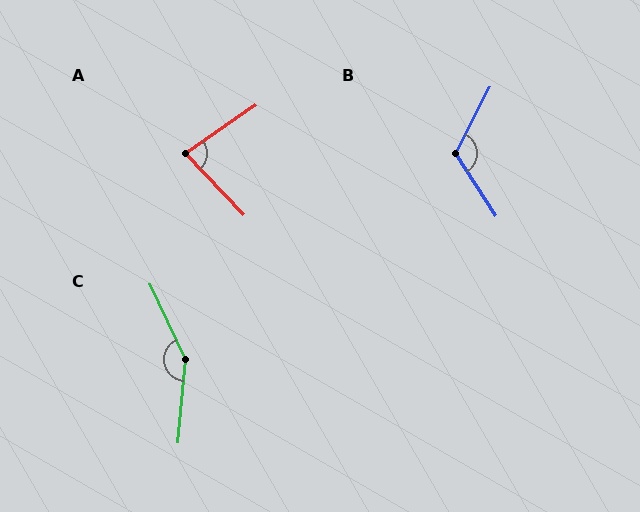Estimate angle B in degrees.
Approximately 119 degrees.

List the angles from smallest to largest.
A (81°), B (119°), C (150°).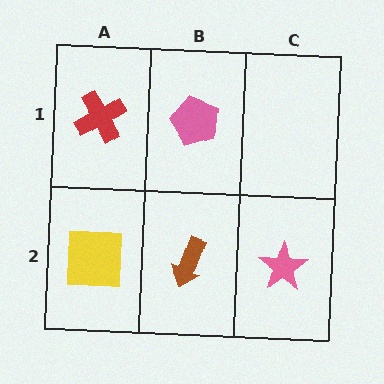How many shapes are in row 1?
2 shapes.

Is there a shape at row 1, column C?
No, that cell is empty.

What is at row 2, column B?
A brown arrow.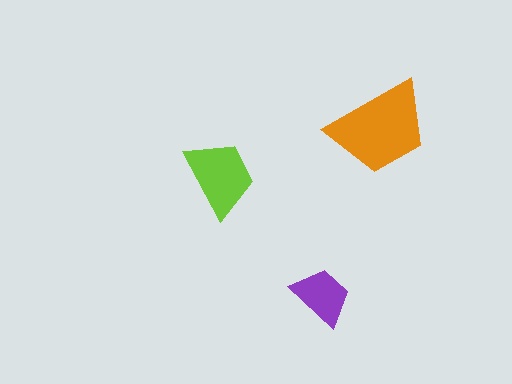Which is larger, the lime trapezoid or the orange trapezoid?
The orange one.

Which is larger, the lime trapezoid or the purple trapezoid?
The lime one.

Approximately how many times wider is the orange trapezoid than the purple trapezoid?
About 1.5 times wider.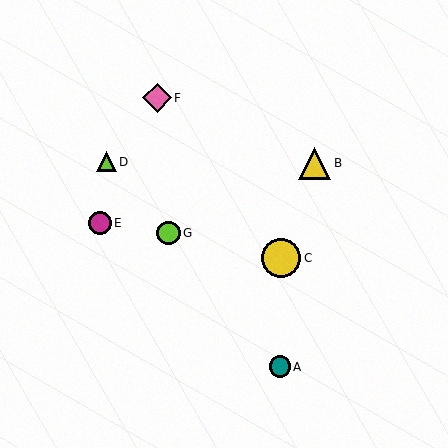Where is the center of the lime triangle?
The center of the lime triangle is at (106, 162).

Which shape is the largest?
The yellow circle (labeled C) is the largest.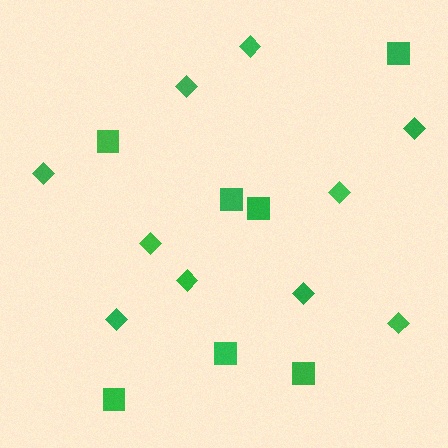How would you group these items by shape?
There are 2 groups: one group of squares (7) and one group of diamonds (10).